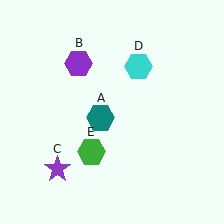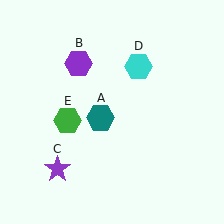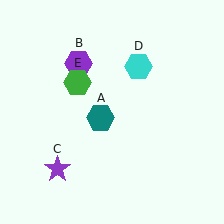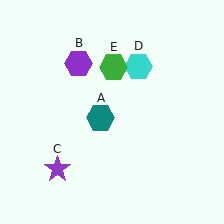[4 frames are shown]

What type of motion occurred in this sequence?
The green hexagon (object E) rotated clockwise around the center of the scene.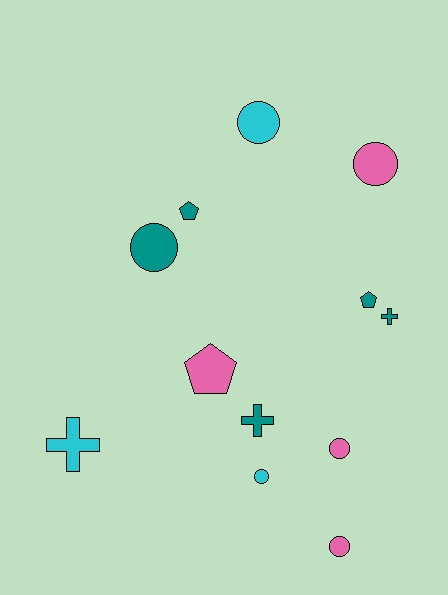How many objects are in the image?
There are 12 objects.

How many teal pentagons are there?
There are 2 teal pentagons.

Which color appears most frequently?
Teal, with 5 objects.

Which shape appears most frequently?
Circle, with 6 objects.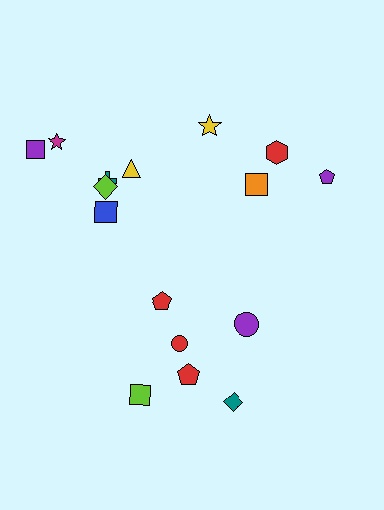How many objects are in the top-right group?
There are 4 objects.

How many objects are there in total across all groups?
There are 16 objects.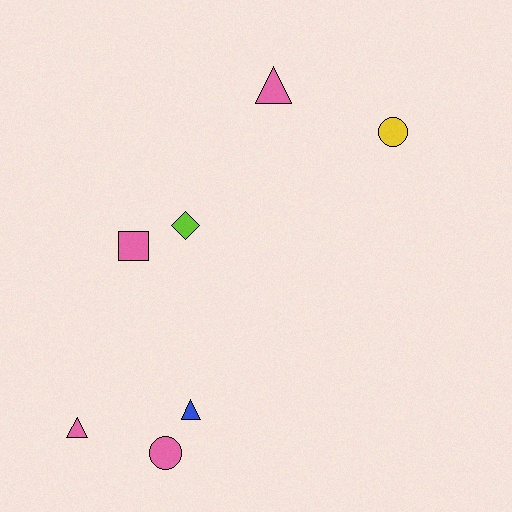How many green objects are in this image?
There are no green objects.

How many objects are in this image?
There are 7 objects.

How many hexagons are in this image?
There are no hexagons.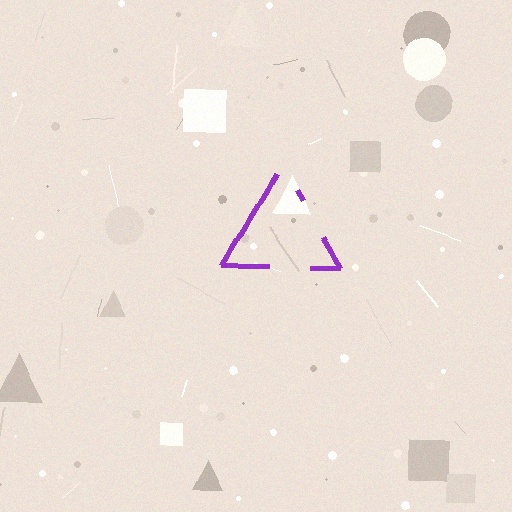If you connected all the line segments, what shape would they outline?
They would outline a triangle.